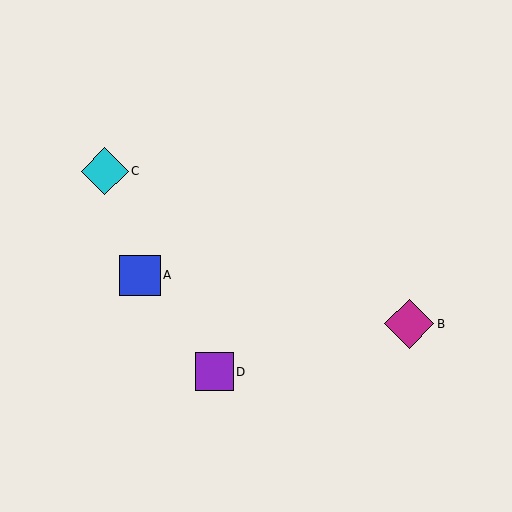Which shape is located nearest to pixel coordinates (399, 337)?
The magenta diamond (labeled B) at (409, 324) is nearest to that location.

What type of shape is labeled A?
Shape A is a blue square.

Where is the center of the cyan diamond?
The center of the cyan diamond is at (105, 171).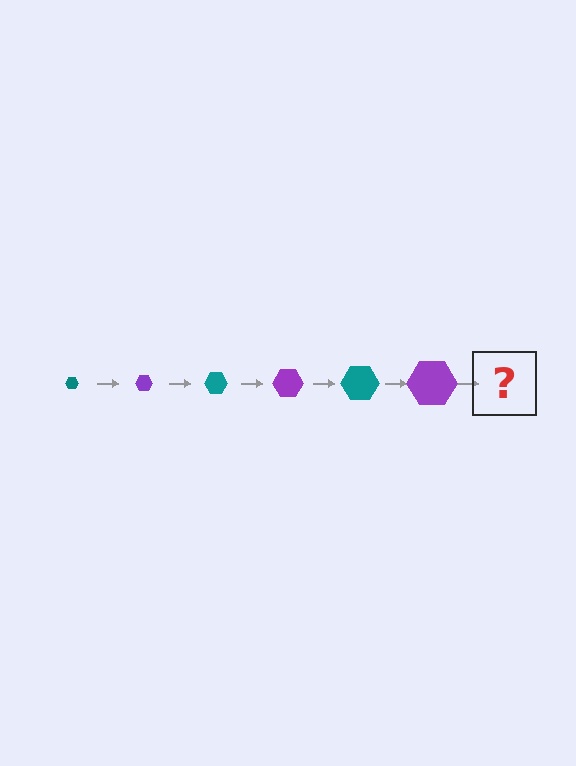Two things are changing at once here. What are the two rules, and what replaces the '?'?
The two rules are that the hexagon grows larger each step and the color cycles through teal and purple. The '?' should be a teal hexagon, larger than the previous one.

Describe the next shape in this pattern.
It should be a teal hexagon, larger than the previous one.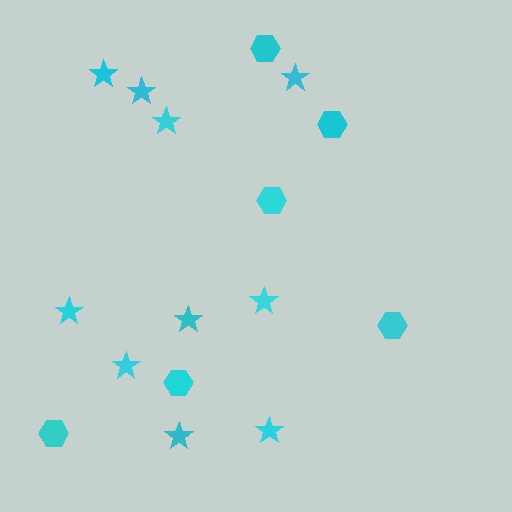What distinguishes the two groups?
There are 2 groups: one group of stars (10) and one group of hexagons (6).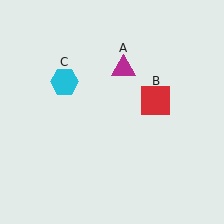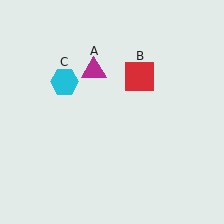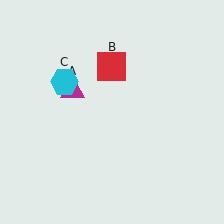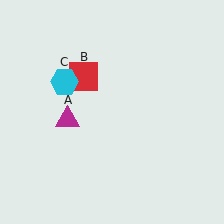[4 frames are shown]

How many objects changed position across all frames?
2 objects changed position: magenta triangle (object A), red square (object B).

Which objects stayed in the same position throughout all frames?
Cyan hexagon (object C) remained stationary.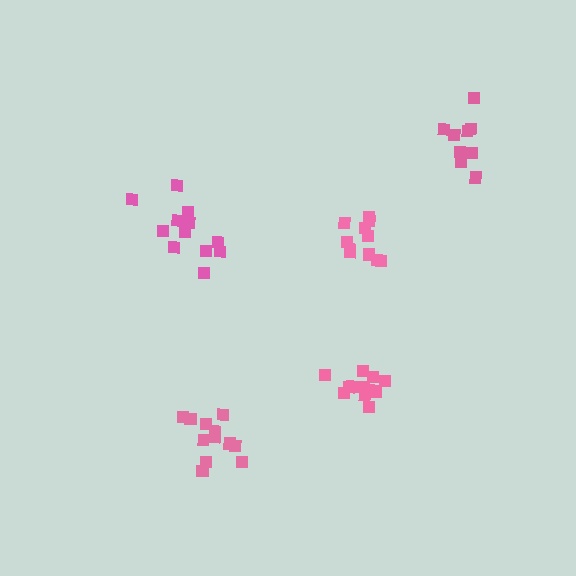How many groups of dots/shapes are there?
There are 5 groups.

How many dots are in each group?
Group 1: 11 dots, Group 2: 9 dots, Group 3: 12 dots, Group 4: 12 dots, Group 5: 12 dots (56 total).